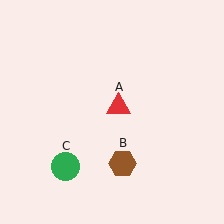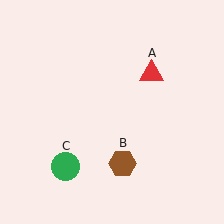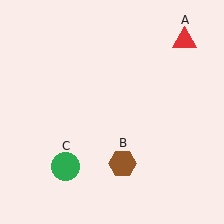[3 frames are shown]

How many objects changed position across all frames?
1 object changed position: red triangle (object A).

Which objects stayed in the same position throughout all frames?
Brown hexagon (object B) and green circle (object C) remained stationary.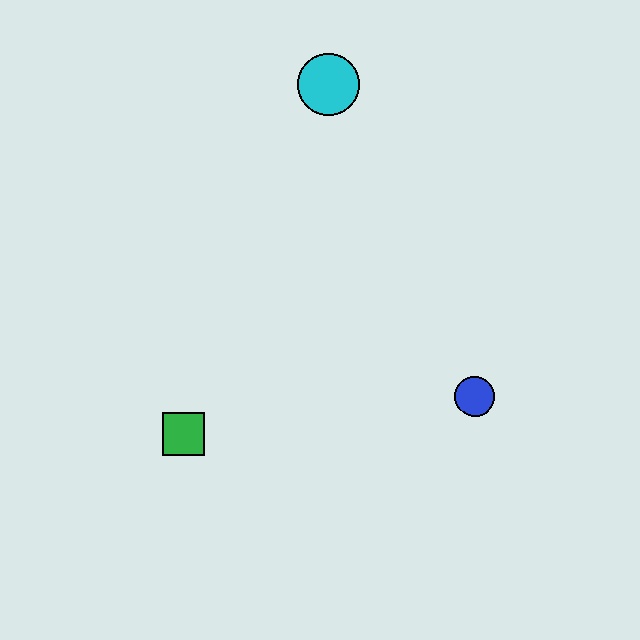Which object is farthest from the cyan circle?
The green square is farthest from the cyan circle.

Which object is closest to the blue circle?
The green square is closest to the blue circle.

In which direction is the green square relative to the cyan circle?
The green square is below the cyan circle.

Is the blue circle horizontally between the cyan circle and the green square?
No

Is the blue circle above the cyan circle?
No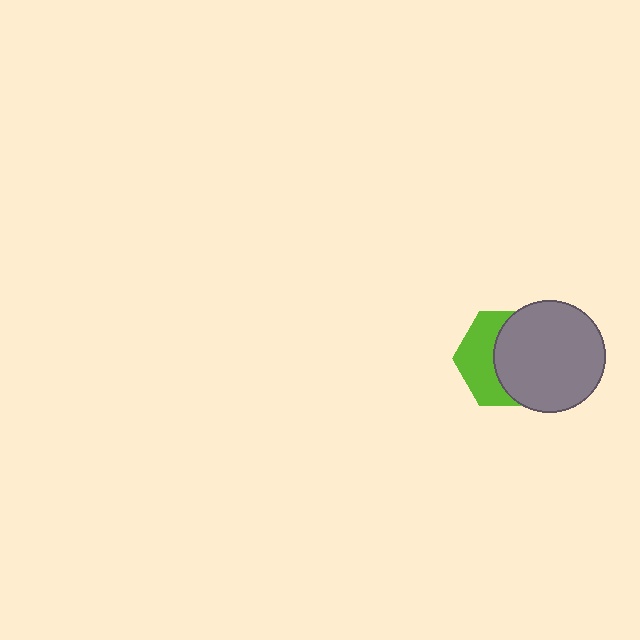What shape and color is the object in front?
The object in front is a gray circle.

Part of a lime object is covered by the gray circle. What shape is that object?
It is a hexagon.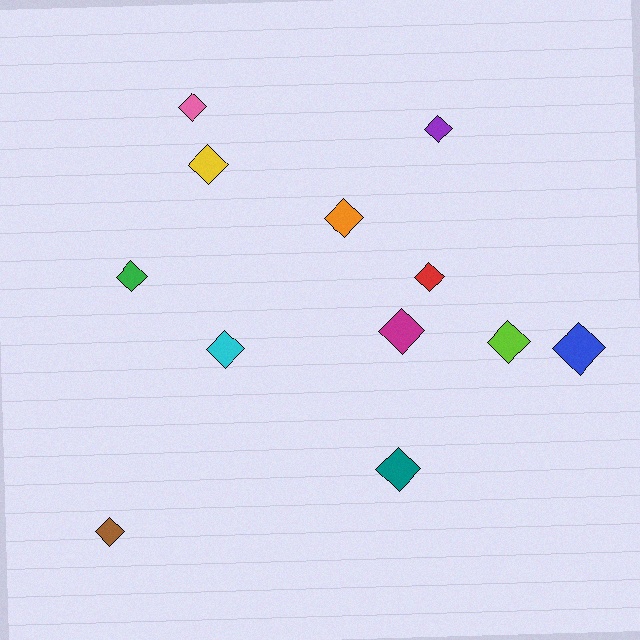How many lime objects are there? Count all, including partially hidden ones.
There is 1 lime object.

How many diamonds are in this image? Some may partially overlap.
There are 12 diamonds.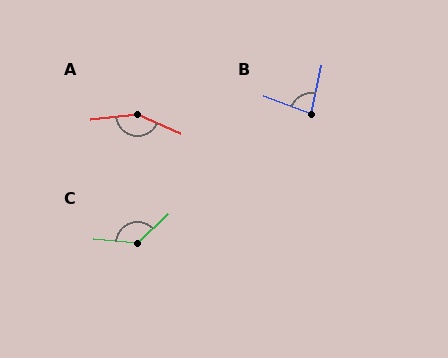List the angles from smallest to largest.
B (81°), C (131°), A (149°).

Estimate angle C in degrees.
Approximately 131 degrees.